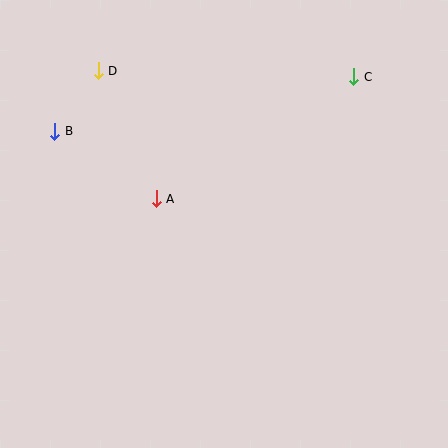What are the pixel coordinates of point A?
Point A is at (156, 199).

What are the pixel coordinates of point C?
Point C is at (354, 77).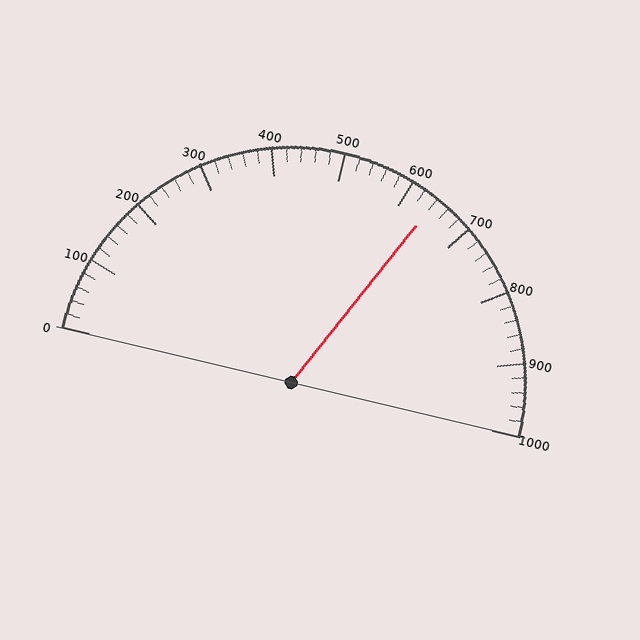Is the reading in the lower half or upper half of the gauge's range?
The reading is in the upper half of the range (0 to 1000).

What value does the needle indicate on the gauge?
The needle indicates approximately 640.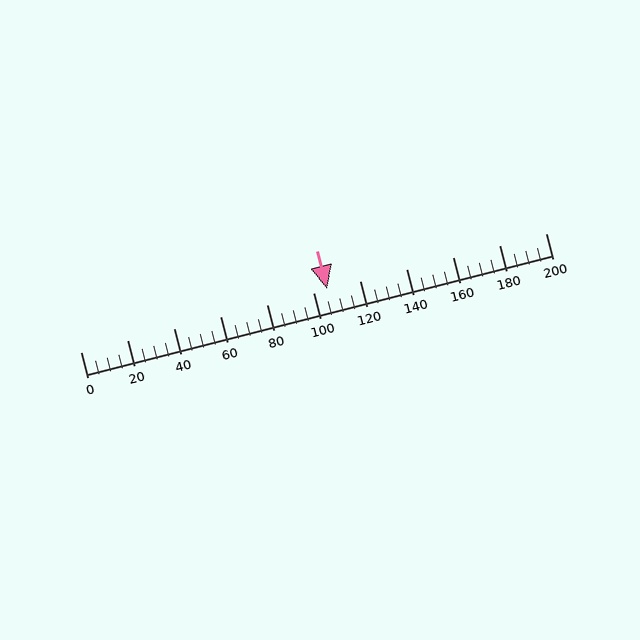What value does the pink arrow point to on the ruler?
The pink arrow points to approximately 106.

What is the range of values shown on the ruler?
The ruler shows values from 0 to 200.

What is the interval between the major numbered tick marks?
The major tick marks are spaced 20 units apart.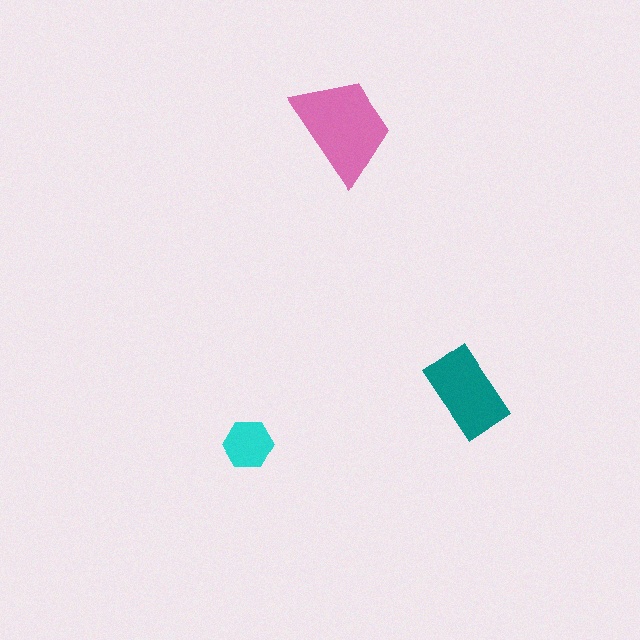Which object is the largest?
The pink trapezoid.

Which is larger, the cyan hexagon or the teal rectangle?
The teal rectangle.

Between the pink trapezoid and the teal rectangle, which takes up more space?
The pink trapezoid.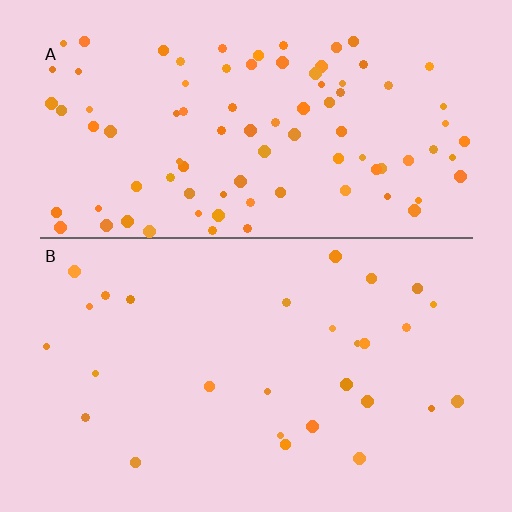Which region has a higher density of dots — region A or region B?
A (the top).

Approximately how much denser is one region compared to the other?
Approximately 3.2× — region A over region B.